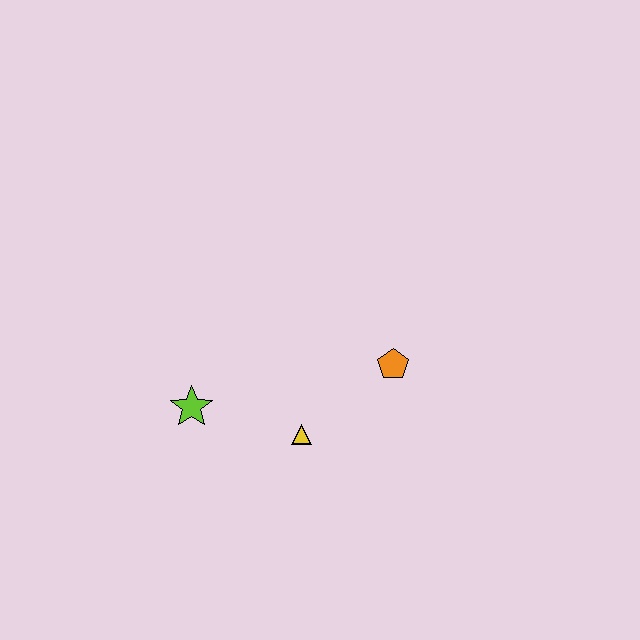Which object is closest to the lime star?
The yellow triangle is closest to the lime star.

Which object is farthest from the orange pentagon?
The lime star is farthest from the orange pentagon.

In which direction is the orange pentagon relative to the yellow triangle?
The orange pentagon is to the right of the yellow triangle.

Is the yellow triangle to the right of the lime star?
Yes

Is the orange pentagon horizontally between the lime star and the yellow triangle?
No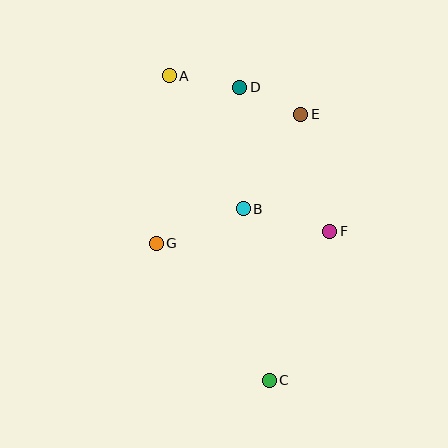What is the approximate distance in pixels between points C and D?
The distance between C and D is approximately 295 pixels.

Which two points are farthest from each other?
Points A and C are farthest from each other.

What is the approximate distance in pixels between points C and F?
The distance between C and F is approximately 160 pixels.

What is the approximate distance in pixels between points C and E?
The distance between C and E is approximately 268 pixels.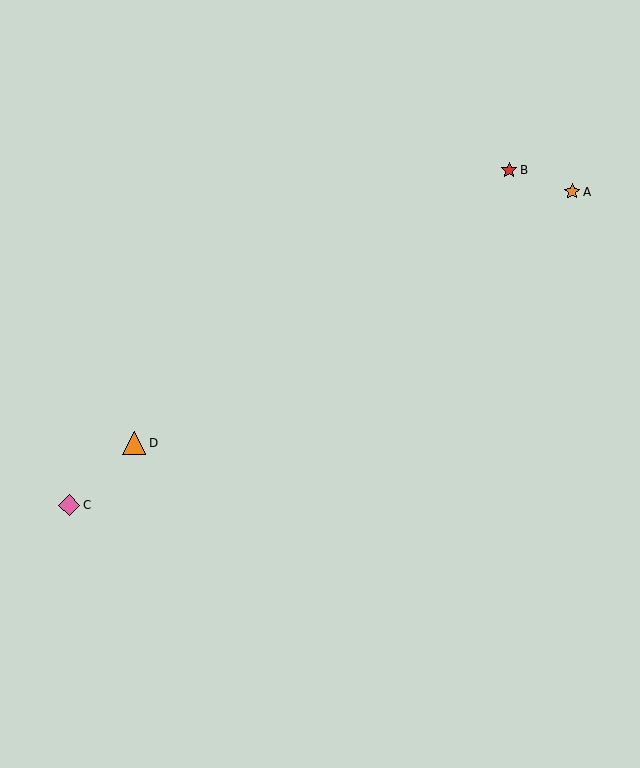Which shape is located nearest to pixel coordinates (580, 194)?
The orange star (labeled A) at (572, 192) is nearest to that location.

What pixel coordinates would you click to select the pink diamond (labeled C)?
Click at (69, 505) to select the pink diamond C.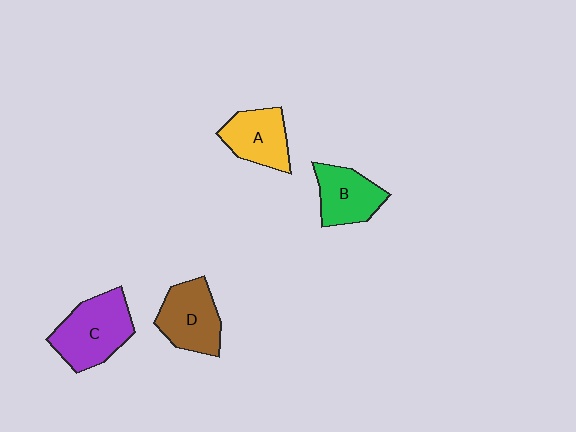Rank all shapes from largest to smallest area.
From largest to smallest: C (purple), D (brown), A (yellow), B (green).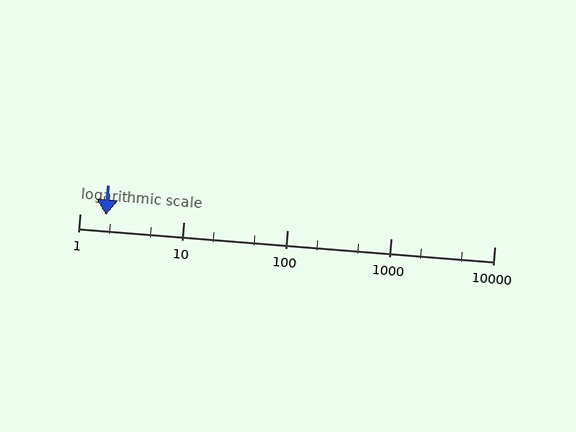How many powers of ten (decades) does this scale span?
The scale spans 4 decades, from 1 to 10000.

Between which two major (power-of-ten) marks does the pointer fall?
The pointer is between 1 and 10.